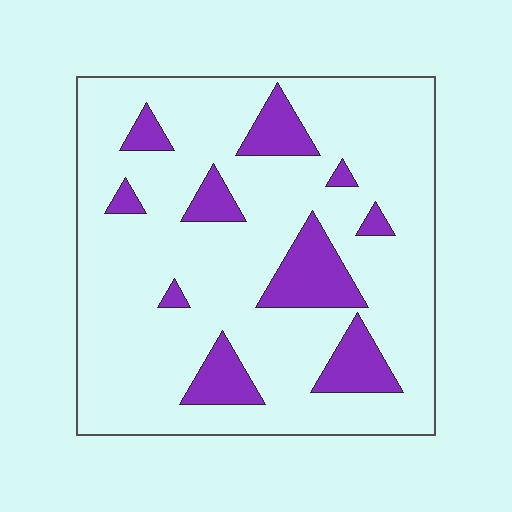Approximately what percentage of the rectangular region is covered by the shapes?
Approximately 15%.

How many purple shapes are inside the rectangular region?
10.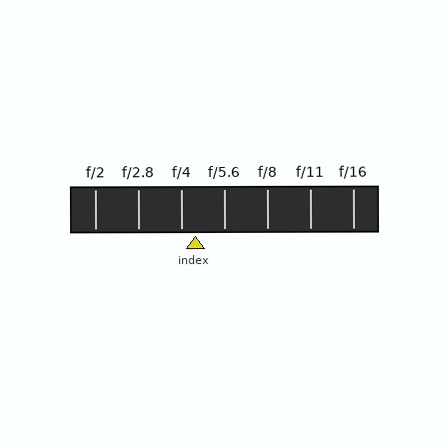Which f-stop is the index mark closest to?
The index mark is closest to f/4.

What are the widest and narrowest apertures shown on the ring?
The widest aperture shown is f/2 and the narrowest is f/16.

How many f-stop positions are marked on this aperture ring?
There are 7 f-stop positions marked.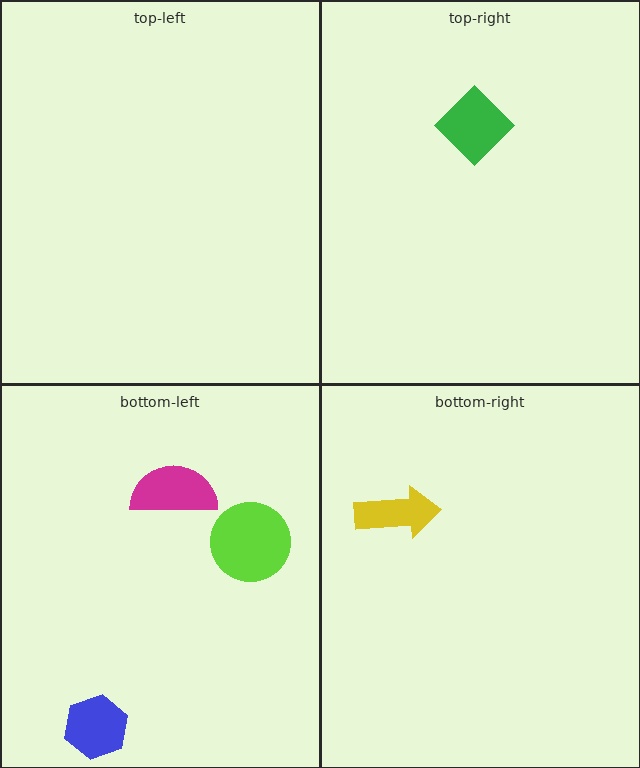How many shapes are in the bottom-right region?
1.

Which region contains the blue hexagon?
The bottom-left region.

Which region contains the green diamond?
The top-right region.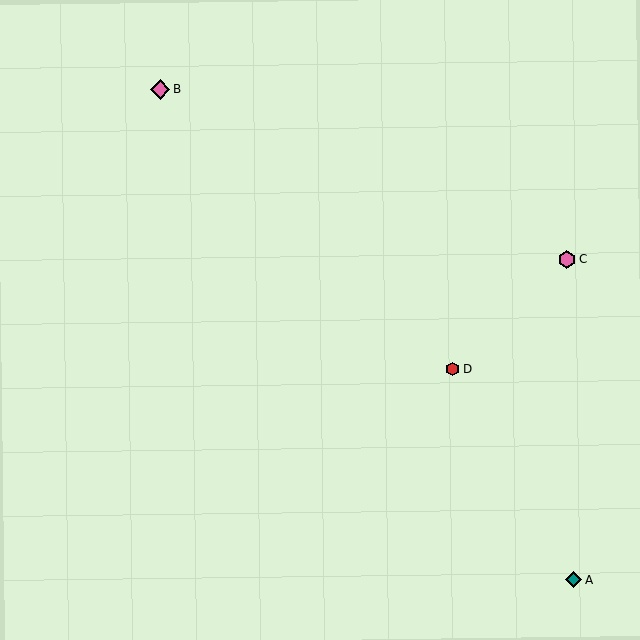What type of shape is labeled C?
Shape C is a pink hexagon.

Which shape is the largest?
The pink diamond (labeled B) is the largest.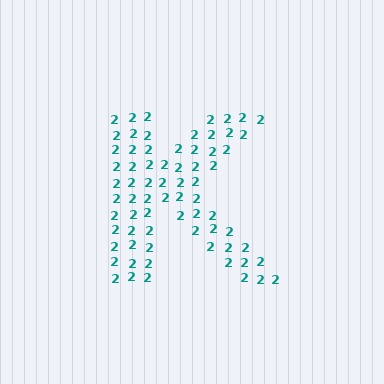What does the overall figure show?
The overall figure shows the letter K.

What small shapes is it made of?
It is made of small digit 2's.